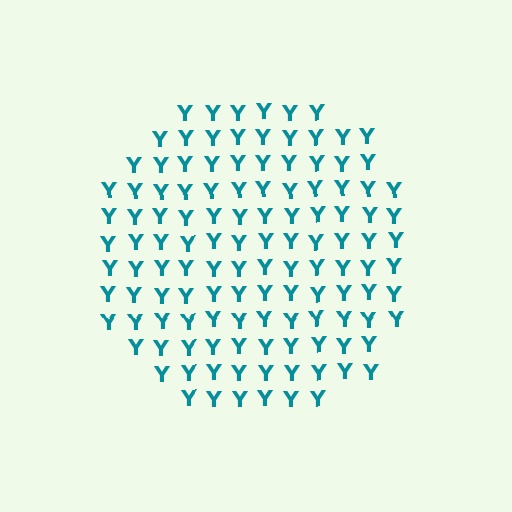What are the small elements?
The small elements are letter Y's.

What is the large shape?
The large shape is a circle.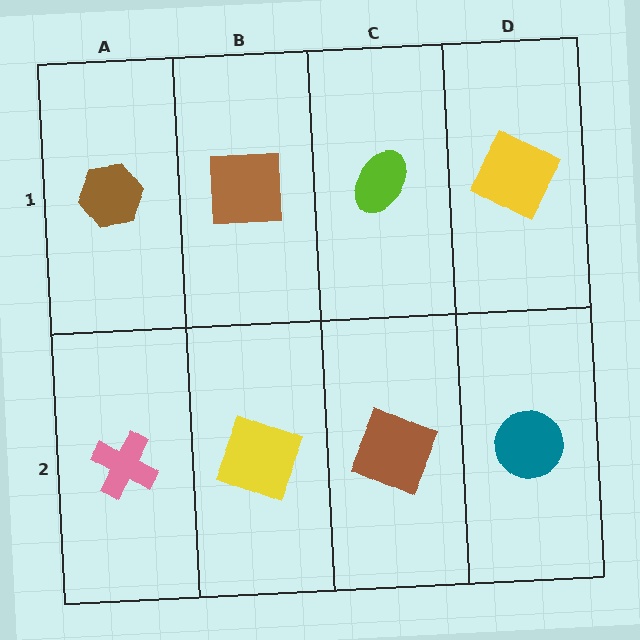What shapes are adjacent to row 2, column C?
A lime ellipse (row 1, column C), a yellow square (row 2, column B), a teal circle (row 2, column D).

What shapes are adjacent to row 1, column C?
A brown square (row 2, column C), a brown square (row 1, column B), a yellow square (row 1, column D).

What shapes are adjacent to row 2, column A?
A brown hexagon (row 1, column A), a yellow square (row 2, column B).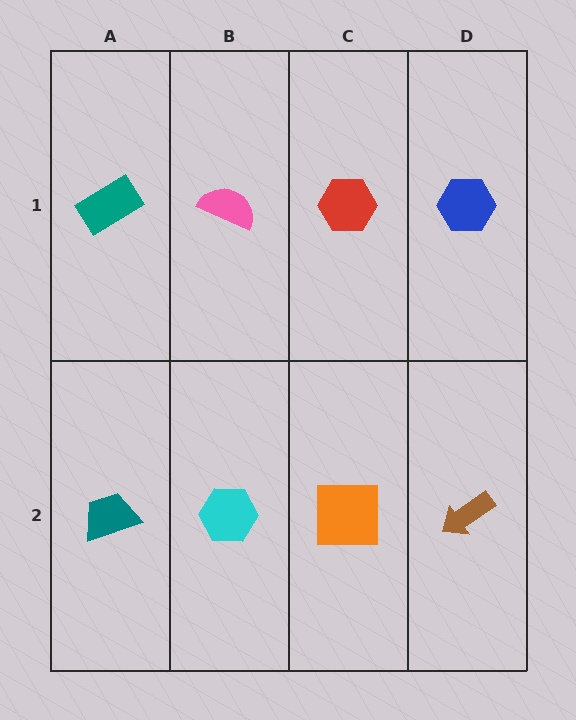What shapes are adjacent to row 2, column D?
A blue hexagon (row 1, column D), an orange square (row 2, column C).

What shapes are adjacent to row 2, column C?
A red hexagon (row 1, column C), a cyan hexagon (row 2, column B), a brown arrow (row 2, column D).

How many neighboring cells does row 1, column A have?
2.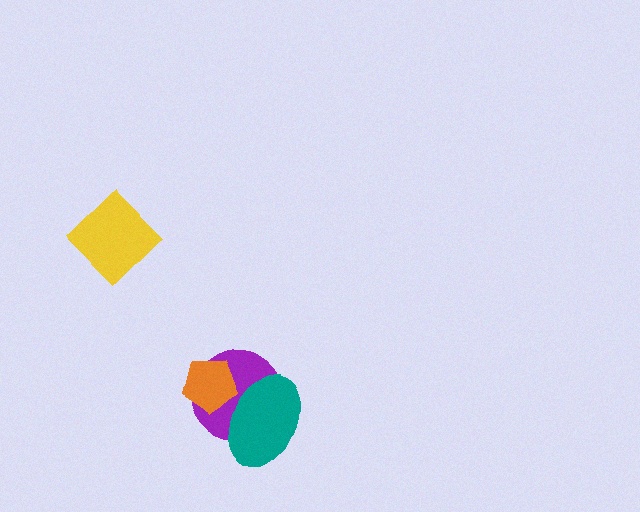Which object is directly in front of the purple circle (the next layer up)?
The orange pentagon is directly in front of the purple circle.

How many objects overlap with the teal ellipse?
2 objects overlap with the teal ellipse.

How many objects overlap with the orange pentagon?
2 objects overlap with the orange pentagon.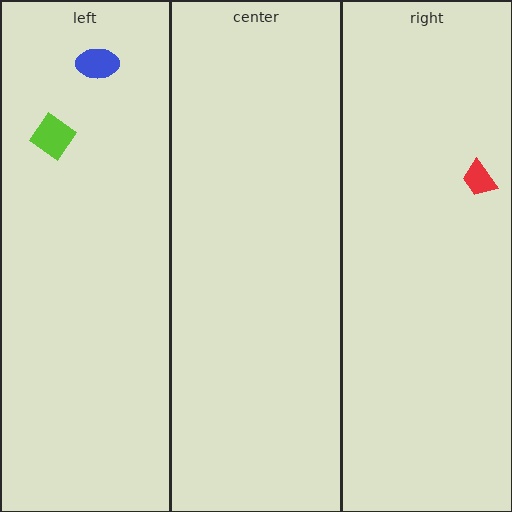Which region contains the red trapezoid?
The right region.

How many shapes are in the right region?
1.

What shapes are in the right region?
The red trapezoid.